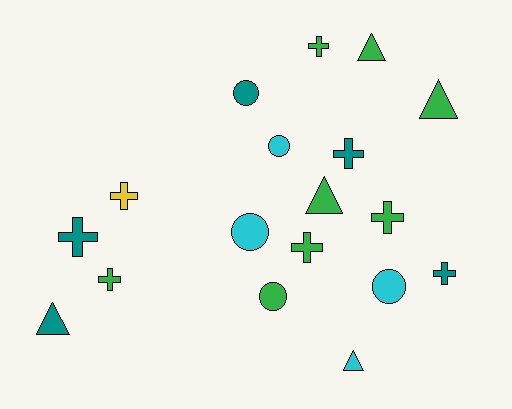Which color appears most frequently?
Green, with 8 objects.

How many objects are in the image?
There are 18 objects.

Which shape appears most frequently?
Cross, with 8 objects.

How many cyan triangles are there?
There is 1 cyan triangle.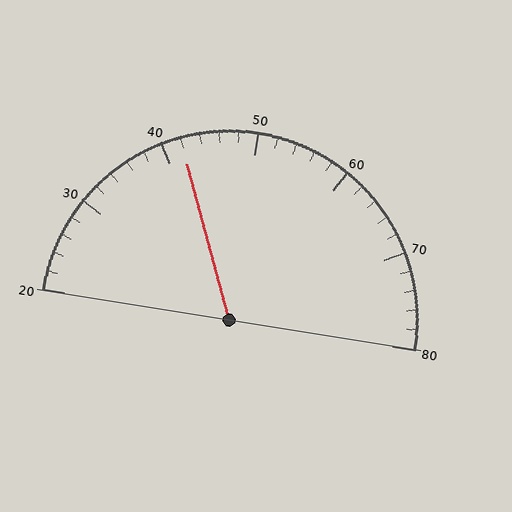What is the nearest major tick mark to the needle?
The nearest major tick mark is 40.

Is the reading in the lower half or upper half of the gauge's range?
The reading is in the lower half of the range (20 to 80).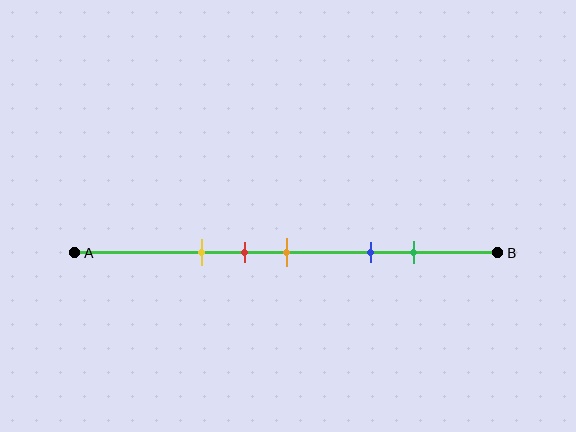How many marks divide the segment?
There are 5 marks dividing the segment.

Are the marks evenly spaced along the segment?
No, the marks are not evenly spaced.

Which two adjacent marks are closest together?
The red and orange marks are the closest adjacent pair.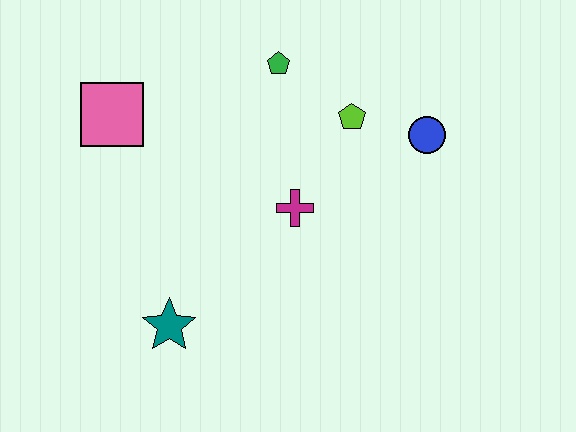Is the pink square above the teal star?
Yes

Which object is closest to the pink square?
The green pentagon is closest to the pink square.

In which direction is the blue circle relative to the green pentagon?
The blue circle is to the right of the green pentagon.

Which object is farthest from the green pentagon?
The teal star is farthest from the green pentagon.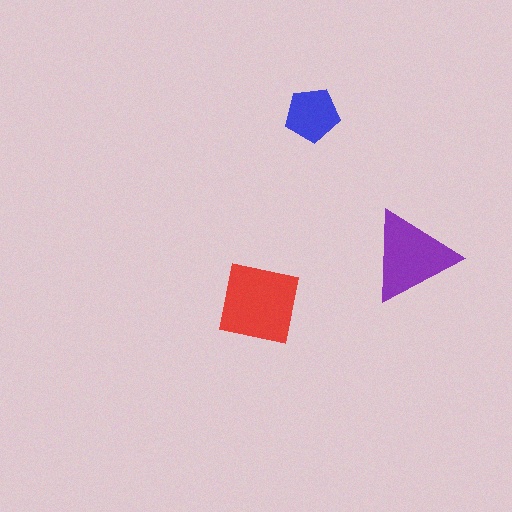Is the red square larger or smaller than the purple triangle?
Larger.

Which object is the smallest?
The blue pentagon.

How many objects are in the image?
There are 3 objects in the image.